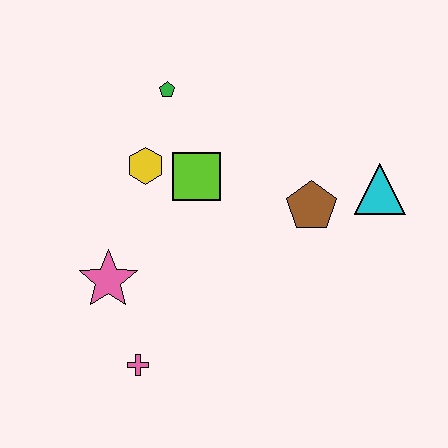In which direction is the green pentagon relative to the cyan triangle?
The green pentagon is to the left of the cyan triangle.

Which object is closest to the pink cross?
The pink star is closest to the pink cross.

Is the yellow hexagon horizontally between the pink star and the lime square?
Yes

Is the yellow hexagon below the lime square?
No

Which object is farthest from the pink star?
The cyan triangle is farthest from the pink star.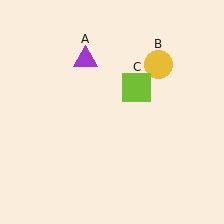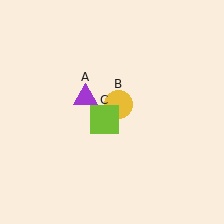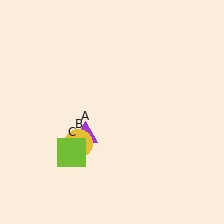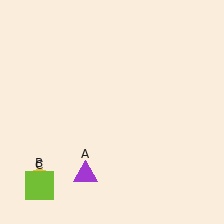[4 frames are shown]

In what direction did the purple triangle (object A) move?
The purple triangle (object A) moved down.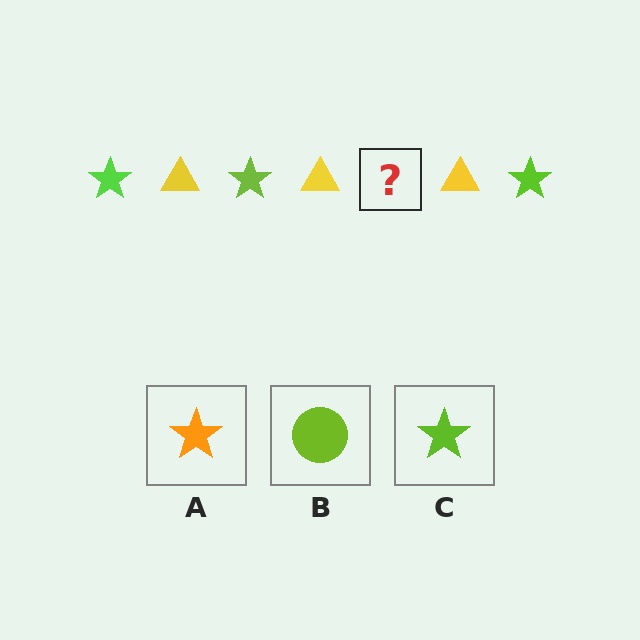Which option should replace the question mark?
Option C.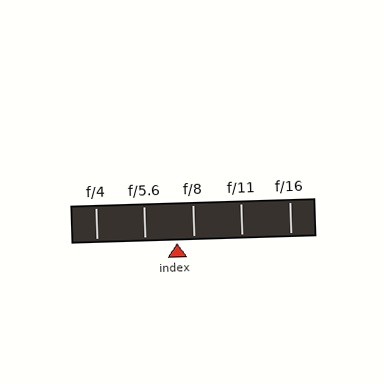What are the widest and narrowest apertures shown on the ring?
The widest aperture shown is f/4 and the narrowest is f/16.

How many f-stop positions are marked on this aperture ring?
There are 5 f-stop positions marked.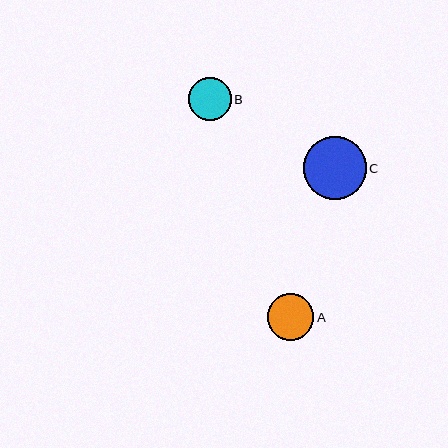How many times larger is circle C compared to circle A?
Circle C is approximately 1.4 times the size of circle A.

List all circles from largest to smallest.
From largest to smallest: C, A, B.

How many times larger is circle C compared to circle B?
Circle C is approximately 1.5 times the size of circle B.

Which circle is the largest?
Circle C is the largest with a size of approximately 63 pixels.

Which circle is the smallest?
Circle B is the smallest with a size of approximately 43 pixels.